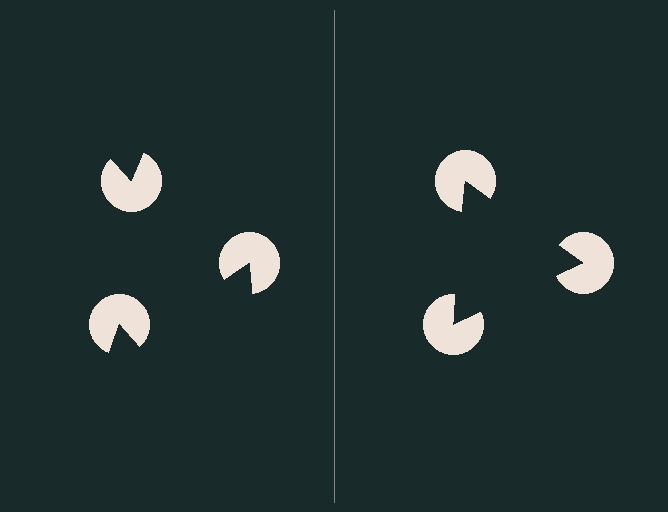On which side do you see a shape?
An illusory triangle appears on the right side. On the left side the wedge cuts are rotated, so no coherent shape forms.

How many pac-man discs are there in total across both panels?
6 — 3 on each side.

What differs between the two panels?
The pac-man discs are positioned identically on both sides; only the wedge orientations differ. On the right they align to a triangle; on the left they are misaligned.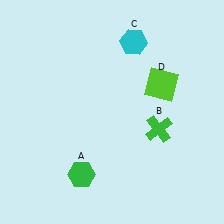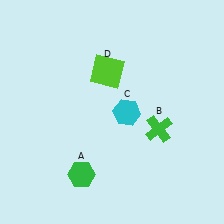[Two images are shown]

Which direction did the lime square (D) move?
The lime square (D) moved left.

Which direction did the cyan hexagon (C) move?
The cyan hexagon (C) moved down.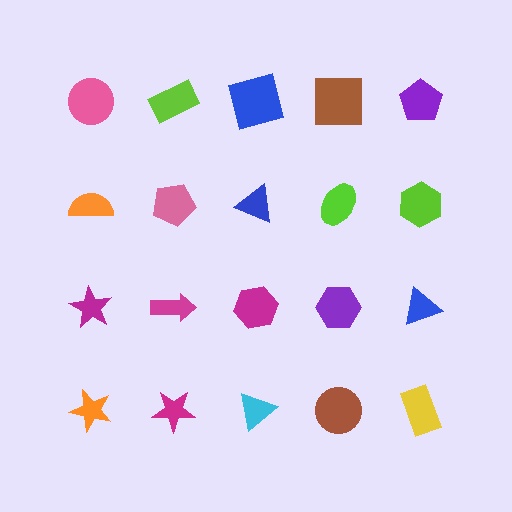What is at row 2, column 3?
A blue triangle.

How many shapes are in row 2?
5 shapes.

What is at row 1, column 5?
A purple pentagon.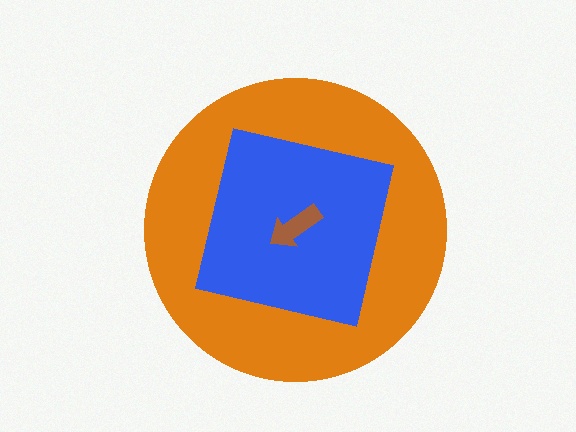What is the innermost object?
The brown arrow.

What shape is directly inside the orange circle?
The blue square.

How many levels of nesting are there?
3.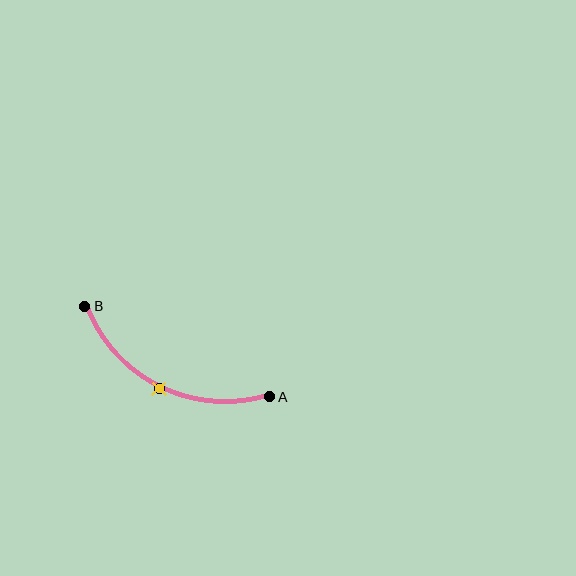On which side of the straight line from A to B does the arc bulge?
The arc bulges below the straight line connecting A and B.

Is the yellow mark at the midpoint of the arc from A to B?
Yes. The yellow mark lies on the arc at equal arc-length from both A and B — it is the arc midpoint.